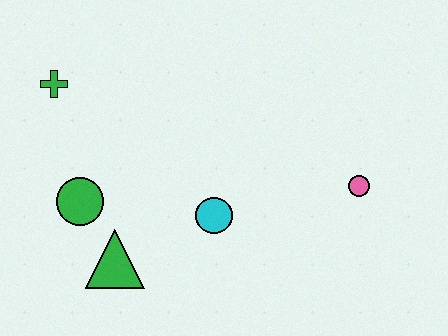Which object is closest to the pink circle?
The cyan circle is closest to the pink circle.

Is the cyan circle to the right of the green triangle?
Yes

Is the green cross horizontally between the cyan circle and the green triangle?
No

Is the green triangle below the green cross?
Yes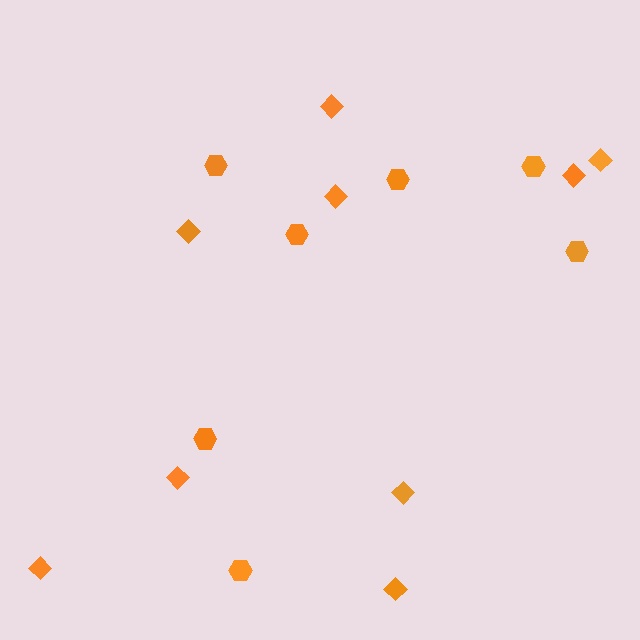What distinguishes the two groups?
There are 2 groups: one group of diamonds (9) and one group of hexagons (7).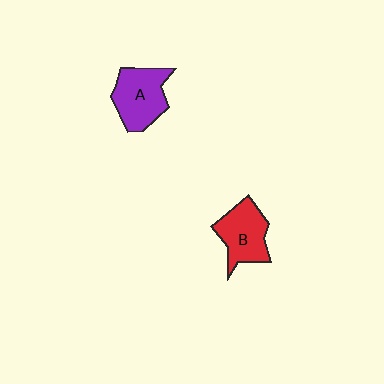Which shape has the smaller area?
Shape B (red).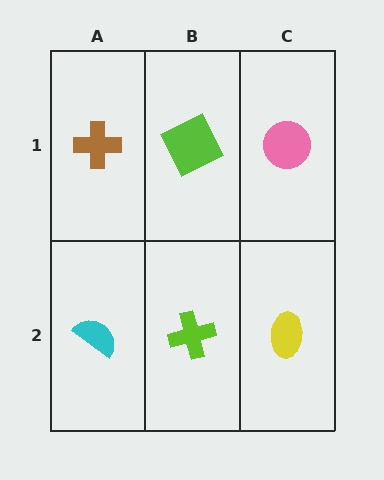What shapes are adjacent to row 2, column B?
A lime square (row 1, column B), a cyan semicircle (row 2, column A), a yellow ellipse (row 2, column C).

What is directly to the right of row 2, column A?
A lime cross.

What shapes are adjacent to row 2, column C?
A pink circle (row 1, column C), a lime cross (row 2, column B).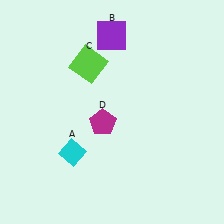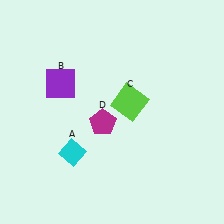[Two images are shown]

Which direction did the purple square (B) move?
The purple square (B) moved left.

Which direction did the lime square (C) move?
The lime square (C) moved right.